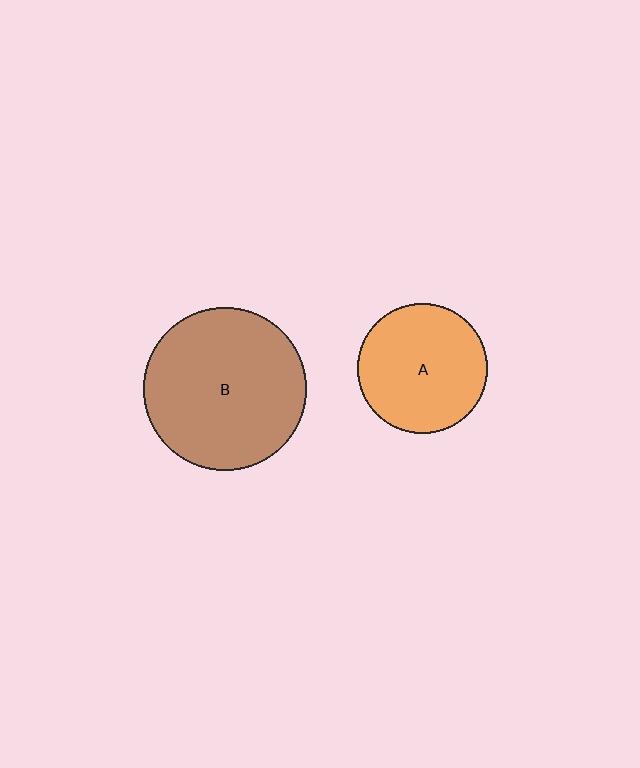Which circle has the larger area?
Circle B (brown).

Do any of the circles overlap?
No, none of the circles overlap.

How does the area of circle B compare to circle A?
Approximately 1.6 times.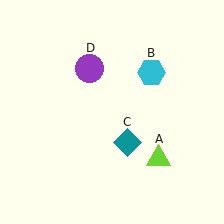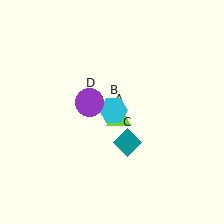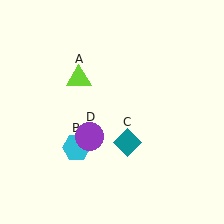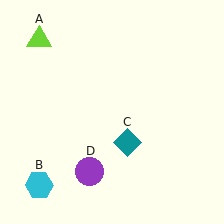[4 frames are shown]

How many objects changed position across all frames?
3 objects changed position: lime triangle (object A), cyan hexagon (object B), purple circle (object D).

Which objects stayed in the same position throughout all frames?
Teal diamond (object C) remained stationary.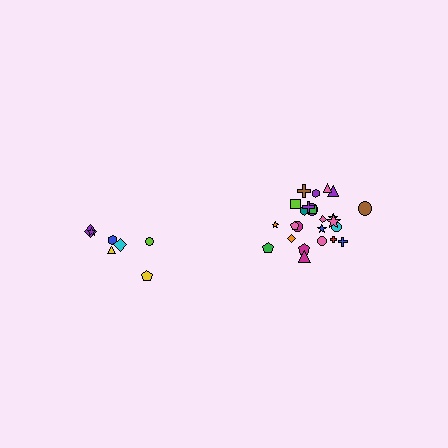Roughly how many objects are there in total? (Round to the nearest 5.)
Roughly 30 objects in total.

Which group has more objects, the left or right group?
The right group.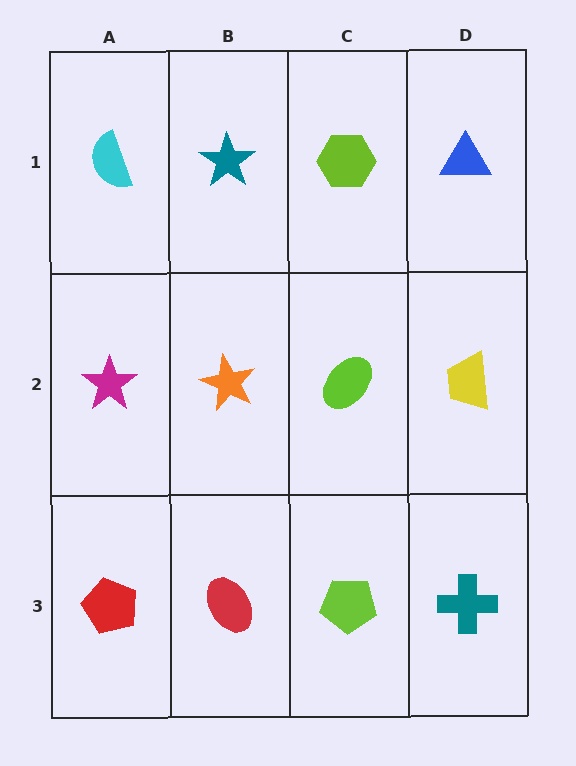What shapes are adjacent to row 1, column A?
A magenta star (row 2, column A), a teal star (row 1, column B).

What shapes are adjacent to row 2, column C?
A lime hexagon (row 1, column C), a lime pentagon (row 3, column C), an orange star (row 2, column B), a yellow trapezoid (row 2, column D).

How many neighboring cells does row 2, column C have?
4.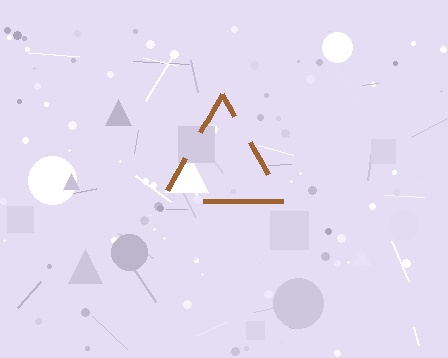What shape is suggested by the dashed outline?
The dashed outline suggests a triangle.